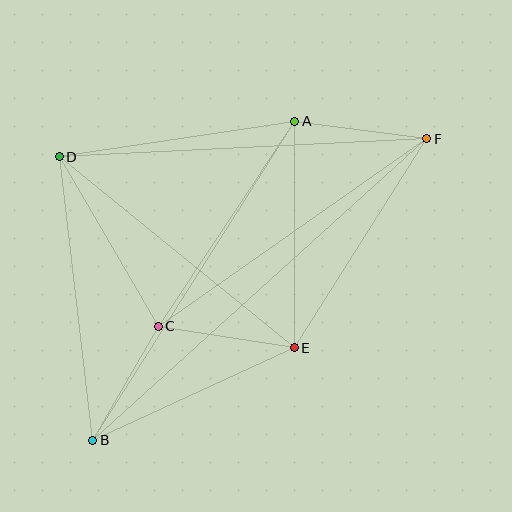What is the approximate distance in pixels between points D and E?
The distance between D and E is approximately 303 pixels.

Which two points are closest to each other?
Points B and C are closest to each other.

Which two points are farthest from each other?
Points B and F are farthest from each other.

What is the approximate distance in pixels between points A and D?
The distance between A and D is approximately 238 pixels.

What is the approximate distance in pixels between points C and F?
The distance between C and F is approximately 327 pixels.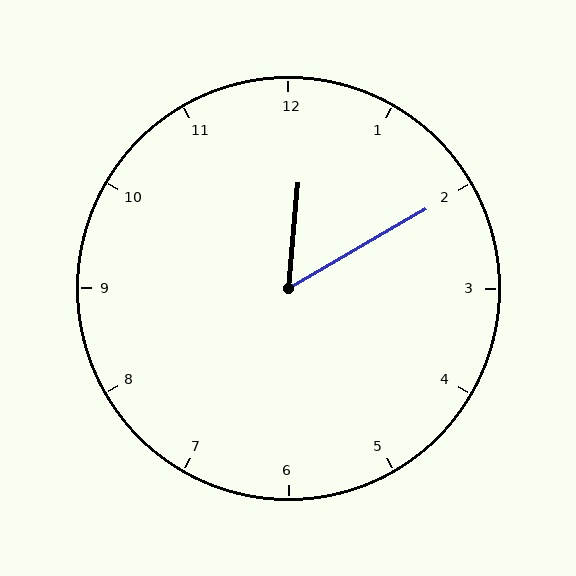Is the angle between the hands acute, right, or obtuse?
It is acute.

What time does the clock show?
12:10.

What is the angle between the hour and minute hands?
Approximately 55 degrees.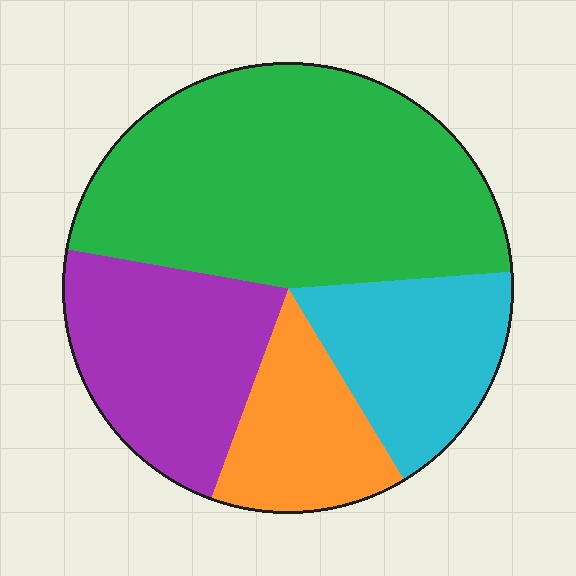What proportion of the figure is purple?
Purple takes up about one fifth (1/5) of the figure.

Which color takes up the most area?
Green, at roughly 45%.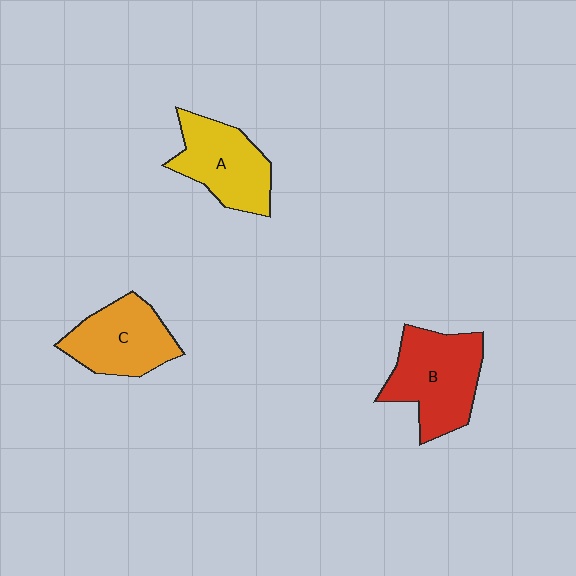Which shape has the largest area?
Shape B (red).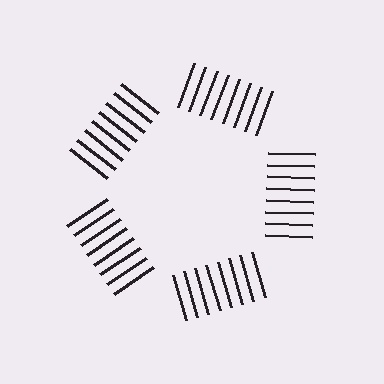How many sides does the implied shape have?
5 sides — the line-ends trace a pentagon.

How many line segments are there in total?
40 — 8 along each of the 5 edges.